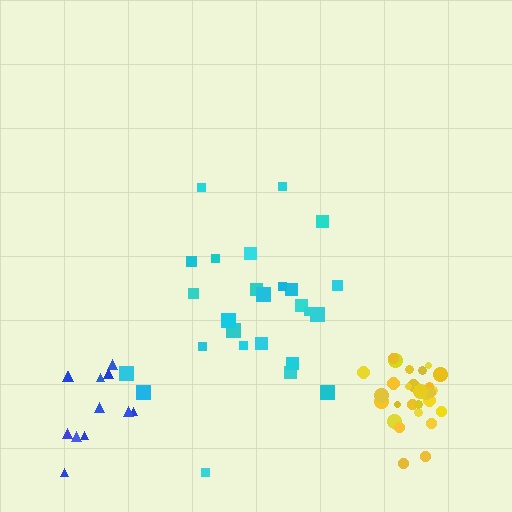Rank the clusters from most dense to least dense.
yellow, blue, cyan.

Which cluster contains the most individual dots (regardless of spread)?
Yellow (29).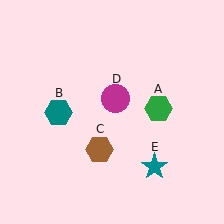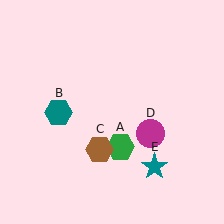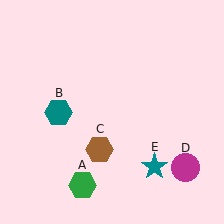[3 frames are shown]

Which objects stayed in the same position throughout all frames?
Teal hexagon (object B) and brown hexagon (object C) and teal star (object E) remained stationary.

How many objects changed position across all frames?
2 objects changed position: green hexagon (object A), magenta circle (object D).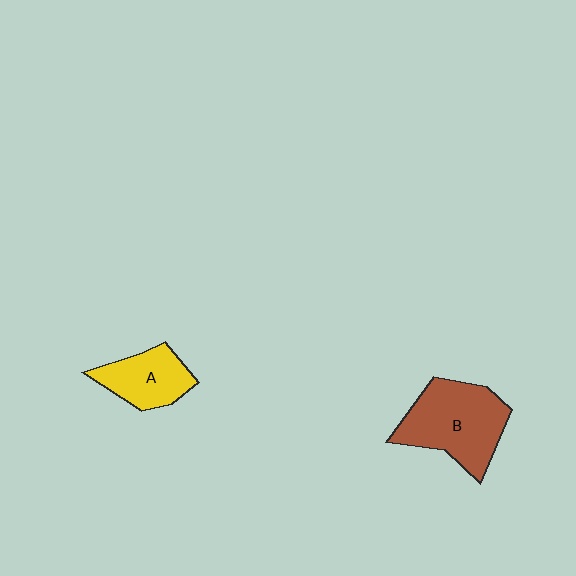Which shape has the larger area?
Shape B (brown).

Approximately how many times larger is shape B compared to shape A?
Approximately 1.7 times.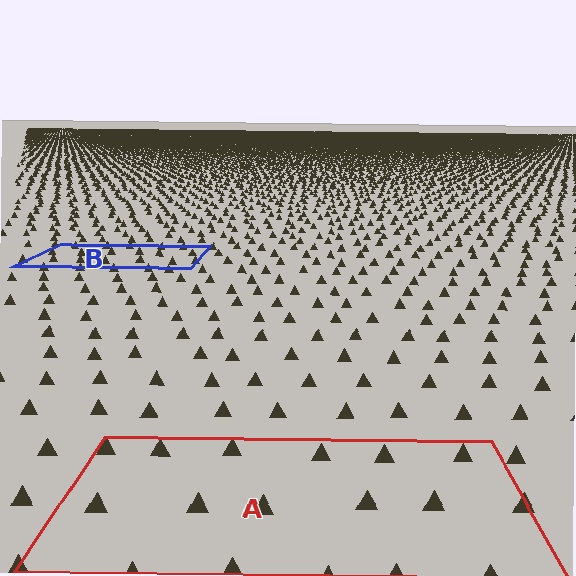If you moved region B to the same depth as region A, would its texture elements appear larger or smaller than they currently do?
They would appear larger. At a closer depth, the same texture elements are projected at a bigger on-screen size.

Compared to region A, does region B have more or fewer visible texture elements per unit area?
Region B has more texture elements per unit area — they are packed more densely because it is farther away.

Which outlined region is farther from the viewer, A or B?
Region B is farther from the viewer — the texture elements inside it appear smaller and more densely packed.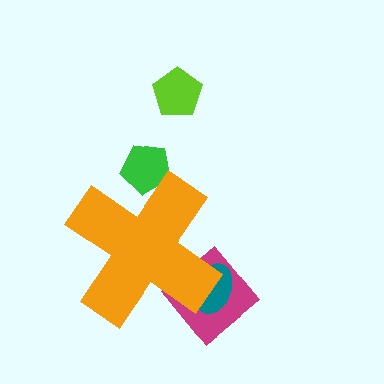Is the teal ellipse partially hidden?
Yes, the teal ellipse is partially hidden behind the orange cross.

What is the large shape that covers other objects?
An orange cross.